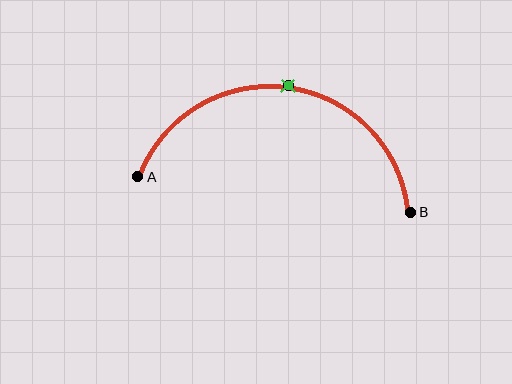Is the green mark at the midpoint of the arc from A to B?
Yes. The green mark lies on the arc at equal arc-length from both A and B — it is the arc midpoint.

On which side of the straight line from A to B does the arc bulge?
The arc bulges above the straight line connecting A and B.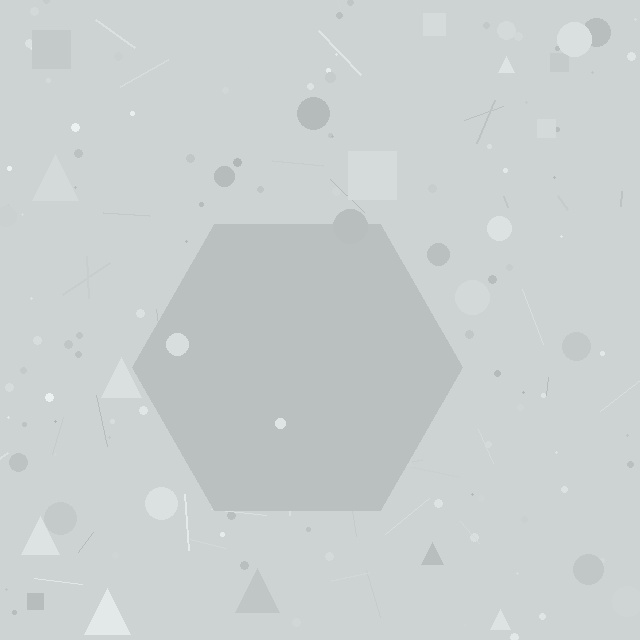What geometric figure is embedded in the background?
A hexagon is embedded in the background.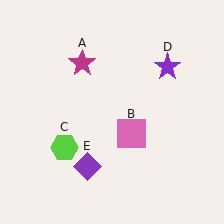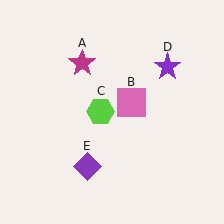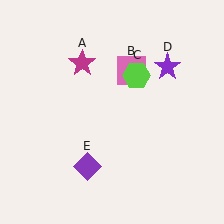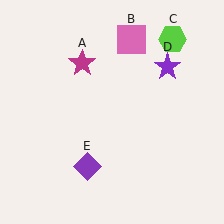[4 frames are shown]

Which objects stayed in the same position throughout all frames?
Magenta star (object A) and purple star (object D) and purple diamond (object E) remained stationary.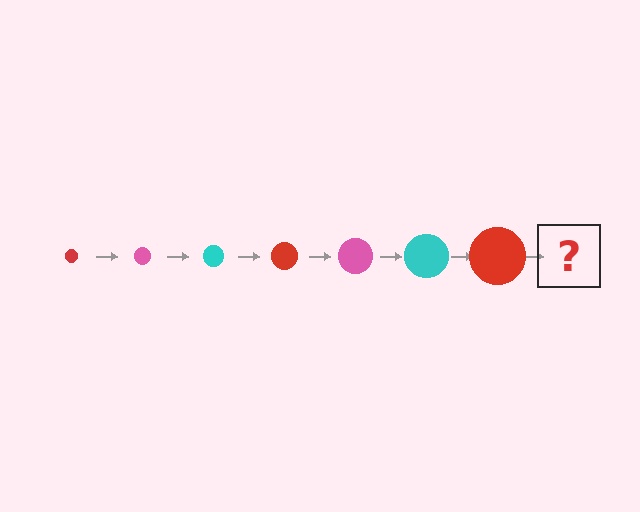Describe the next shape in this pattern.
It should be a pink circle, larger than the previous one.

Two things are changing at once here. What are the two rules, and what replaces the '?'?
The two rules are that the circle grows larger each step and the color cycles through red, pink, and cyan. The '?' should be a pink circle, larger than the previous one.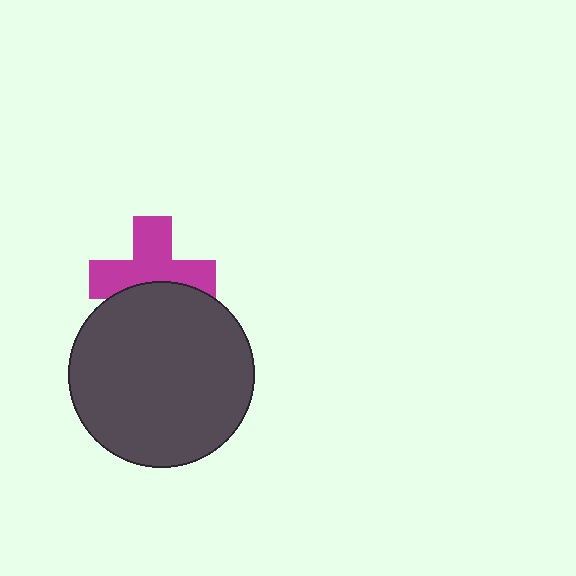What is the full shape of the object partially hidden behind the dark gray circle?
The partially hidden object is a magenta cross.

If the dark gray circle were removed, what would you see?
You would see the complete magenta cross.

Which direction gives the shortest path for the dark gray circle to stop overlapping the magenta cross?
Moving down gives the shortest separation.